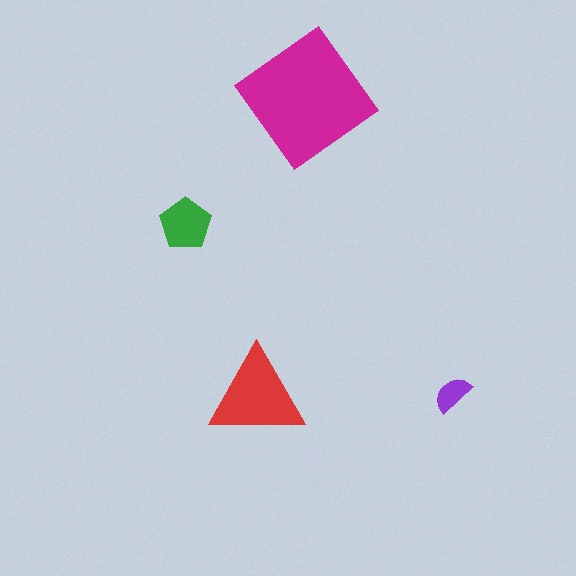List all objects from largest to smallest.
The magenta diamond, the red triangle, the green pentagon, the purple semicircle.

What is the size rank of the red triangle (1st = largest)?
2nd.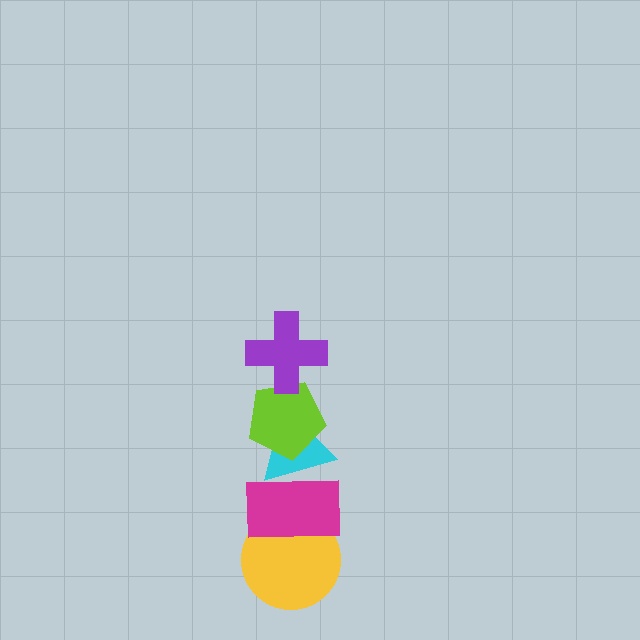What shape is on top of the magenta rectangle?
The cyan triangle is on top of the magenta rectangle.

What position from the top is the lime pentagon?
The lime pentagon is 2nd from the top.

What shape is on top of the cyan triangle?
The lime pentagon is on top of the cyan triangle.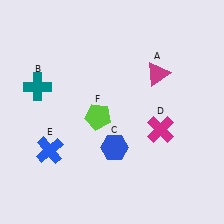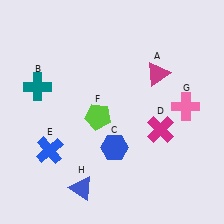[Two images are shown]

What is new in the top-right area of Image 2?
A pink cross (G) was added in the top-right area of Image 2.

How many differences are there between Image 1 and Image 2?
There are 2 differences between the two images.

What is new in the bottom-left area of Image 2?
A blue triangle (H) was added in the bottom-left area of Image 2.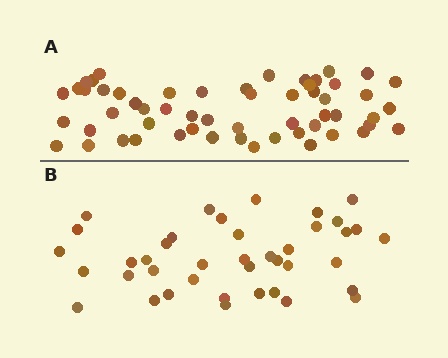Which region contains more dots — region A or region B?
Region A (the top region) has more dots.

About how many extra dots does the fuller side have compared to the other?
Region A has approximately 15 more dots than region B.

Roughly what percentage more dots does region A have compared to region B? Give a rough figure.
About 40% more.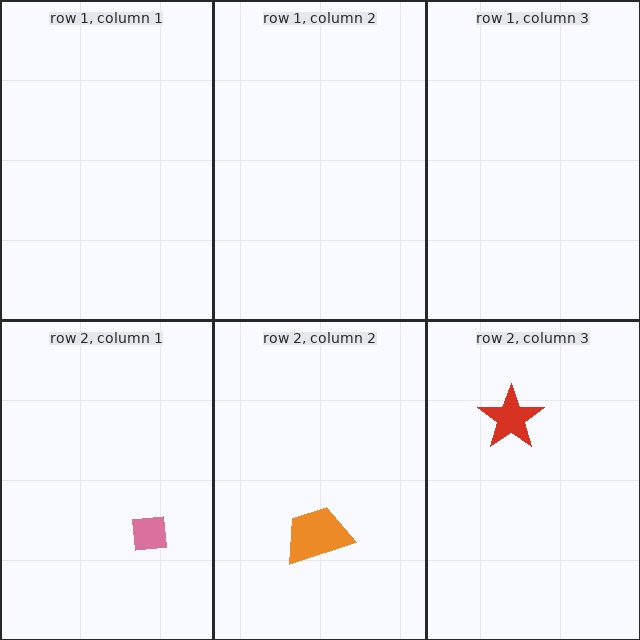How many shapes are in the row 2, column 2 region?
1.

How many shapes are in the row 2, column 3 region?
1.